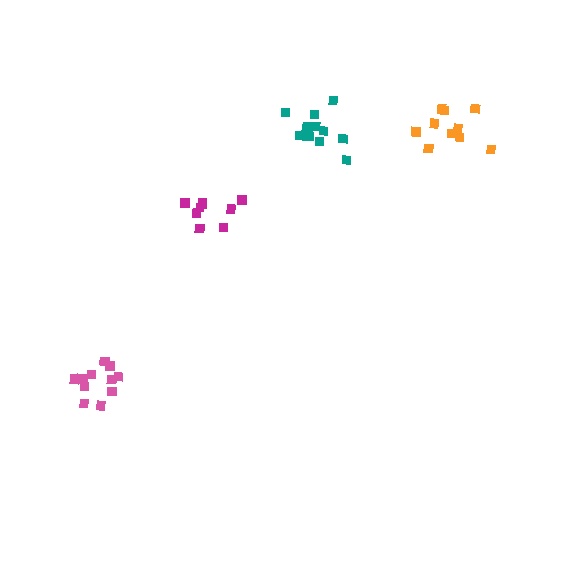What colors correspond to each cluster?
The clusters are colored: magenta, teal, pink, orange.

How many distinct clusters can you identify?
There are 4 distinct clusters.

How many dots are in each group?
Group 1: 9 dots, Group 2: 13 dots, Group 3: 12 dots, Group 4: 10 dots (44 total).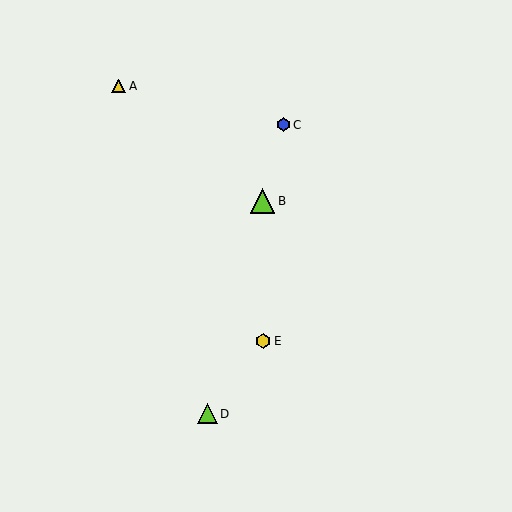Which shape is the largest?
The lime triangle (labeled B) is the largest.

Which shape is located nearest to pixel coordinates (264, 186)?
The lime triangle (labeled B) at (262, 201) is nearest to that location.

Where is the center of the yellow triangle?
The center of the yellow triangle is at (119, 86).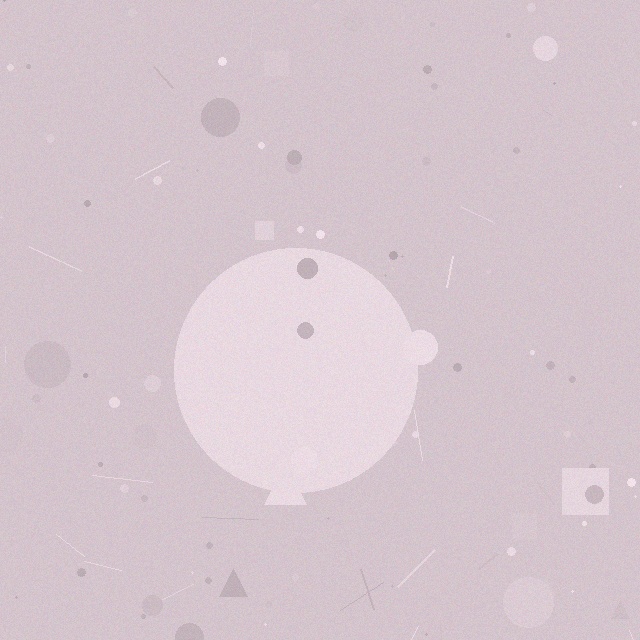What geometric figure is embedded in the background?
A circle is embedded in the background.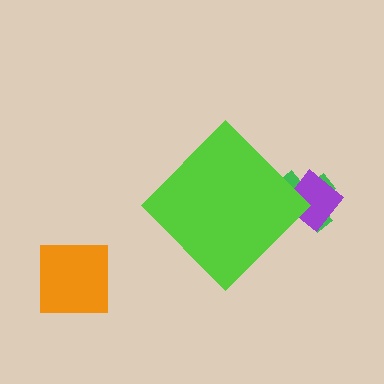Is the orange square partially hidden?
No, the orange square is fully visible.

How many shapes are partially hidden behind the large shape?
2 shapes are partially hidden.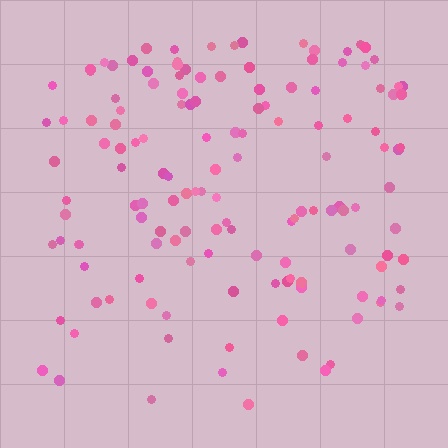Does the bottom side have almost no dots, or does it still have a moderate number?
Still a moderate number, just noticeably fewer than the top.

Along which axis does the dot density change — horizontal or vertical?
Vertical.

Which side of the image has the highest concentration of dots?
The top.